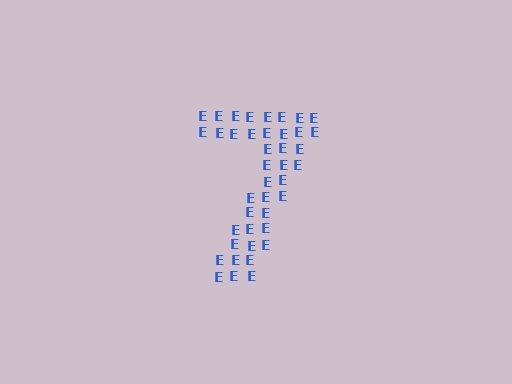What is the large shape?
The large shape is the digit 7.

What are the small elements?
The small elements are letter E's.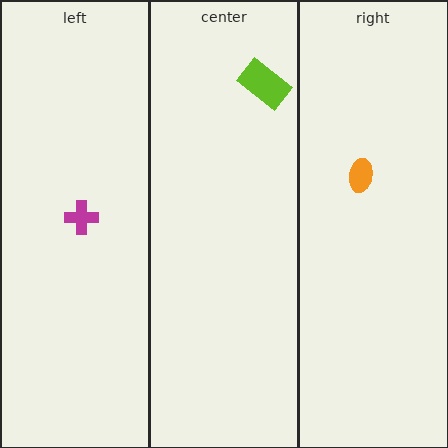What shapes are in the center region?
The lime rectangle.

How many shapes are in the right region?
1.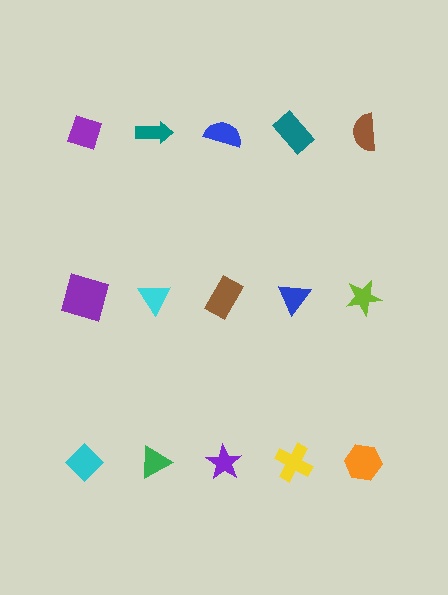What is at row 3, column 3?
A purple star.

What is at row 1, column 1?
A purple diamond.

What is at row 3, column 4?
A yellow cross.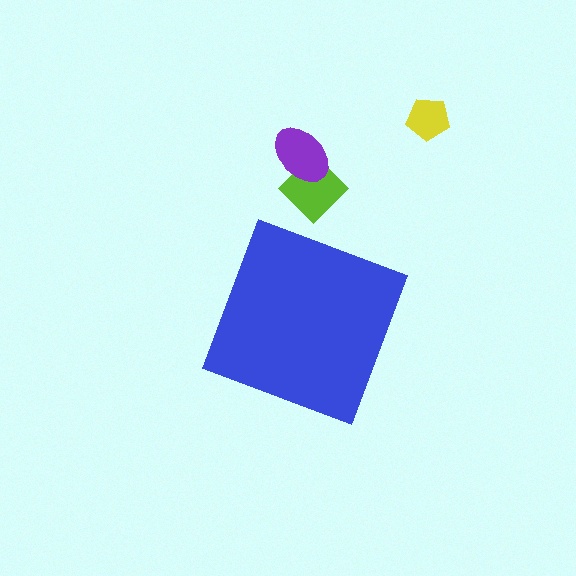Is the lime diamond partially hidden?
No, the lime diamond is fully visible.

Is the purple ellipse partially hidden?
No, the purple ellipse is fully visible.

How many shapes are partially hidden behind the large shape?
0 shapes are partially hidden.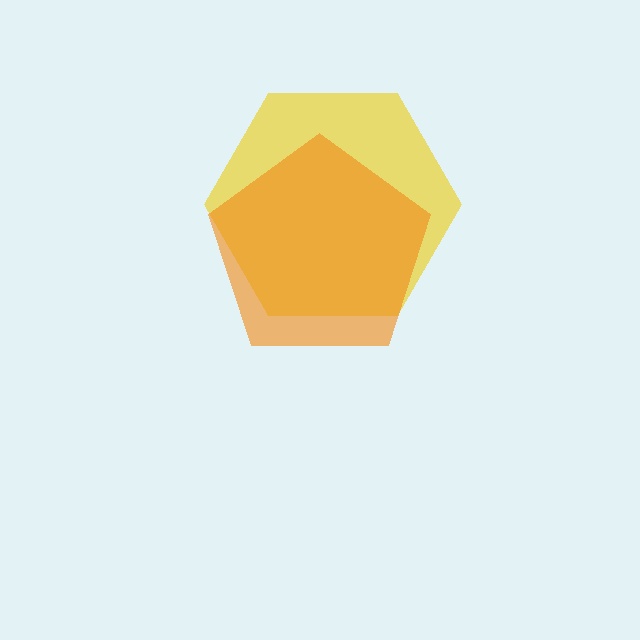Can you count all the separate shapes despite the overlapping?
Yes, there are 2 separate shapes.